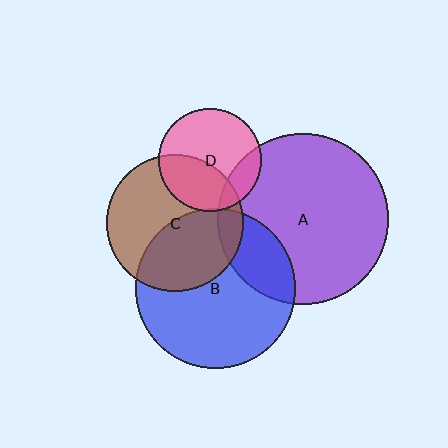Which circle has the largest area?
Circle A (purple).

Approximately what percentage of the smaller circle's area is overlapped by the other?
Approximately 5%.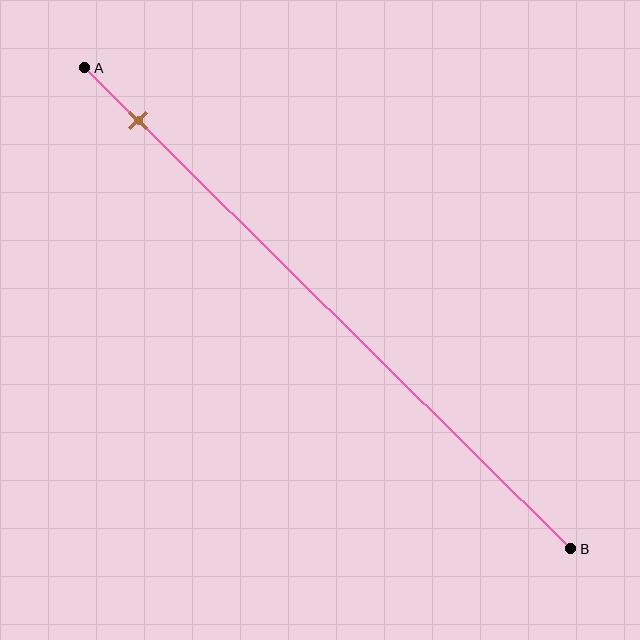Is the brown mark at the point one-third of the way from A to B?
No, the mark is at about 10% from A, not at the 33% one-third point.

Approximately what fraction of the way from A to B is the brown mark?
The brown mark is approximately 10% of the way from A to B.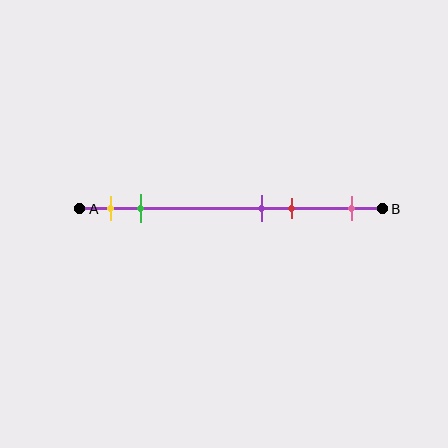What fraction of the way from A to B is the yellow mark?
The yellow mark is approximately 10% (0.1) of the way from A to B.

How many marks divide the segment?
There are 5 marks dividing the segment.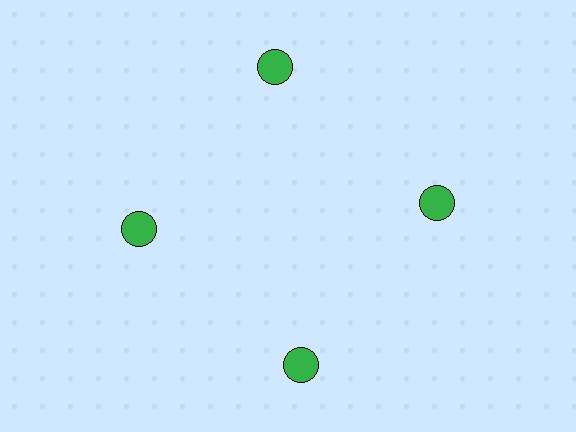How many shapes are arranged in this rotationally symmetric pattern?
There are 4 shapes, arranged in 4 groups of 1.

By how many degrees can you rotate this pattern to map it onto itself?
The pattern maps onto itself every 90 degrees of rotation.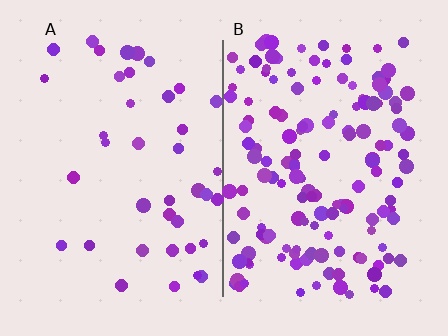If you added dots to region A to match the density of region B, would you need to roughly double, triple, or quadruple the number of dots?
Approximately quadruple.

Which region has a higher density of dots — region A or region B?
B (the right).